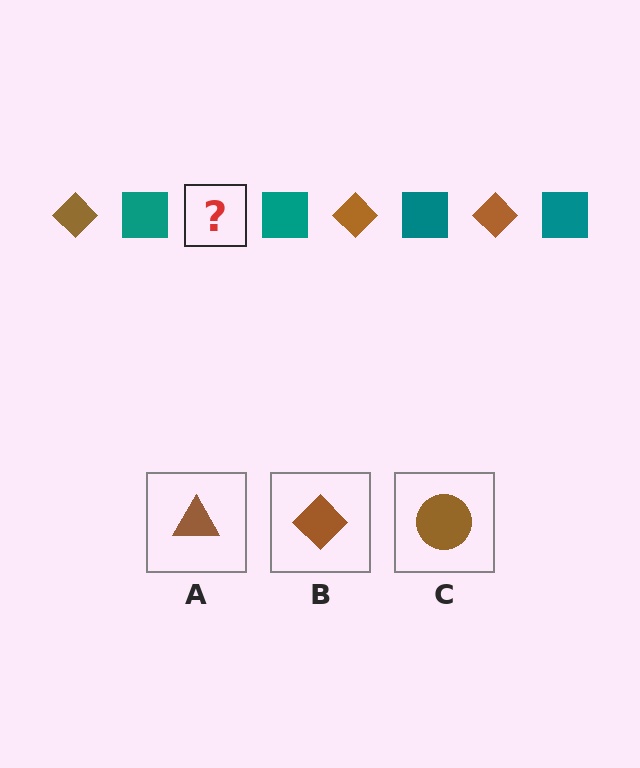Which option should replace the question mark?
Option B.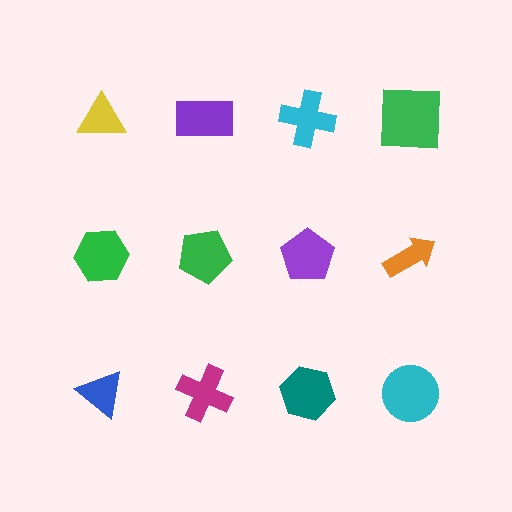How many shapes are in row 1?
4 shapes.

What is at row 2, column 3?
A purple pentagon.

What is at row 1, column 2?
A purple rectangle.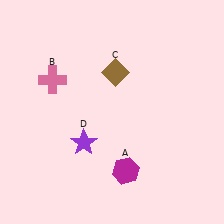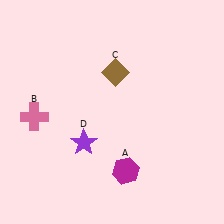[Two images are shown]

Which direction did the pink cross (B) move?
The pink cross (B) moved down.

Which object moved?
The pink cross (B) moved down.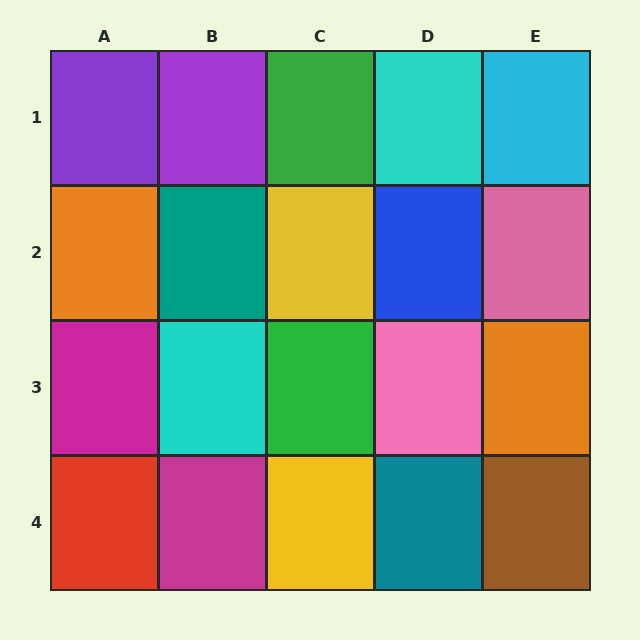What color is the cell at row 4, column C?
Yellow.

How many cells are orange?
2 cells are orange.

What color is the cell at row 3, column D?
Pink.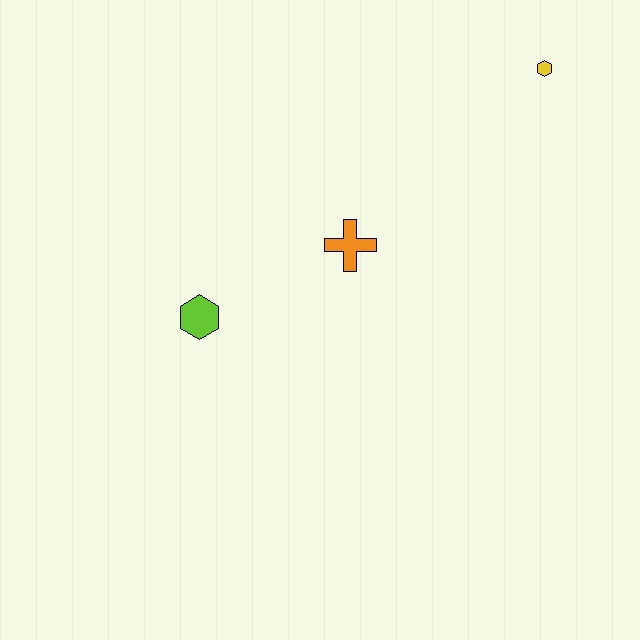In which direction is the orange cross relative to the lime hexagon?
The orange cross is to the right of the lime hexagon.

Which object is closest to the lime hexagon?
The orange cross is closest to the lime hexagon.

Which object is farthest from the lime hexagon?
The yellow hexagon is farthest from the lime hexagon.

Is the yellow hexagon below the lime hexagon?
No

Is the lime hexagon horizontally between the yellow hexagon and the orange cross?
No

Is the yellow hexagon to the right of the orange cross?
Yes